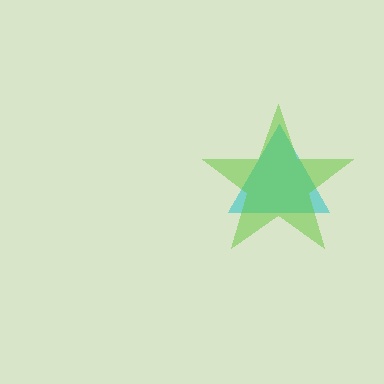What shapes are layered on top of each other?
The layered shapes are: a cyan triangle, a lime star.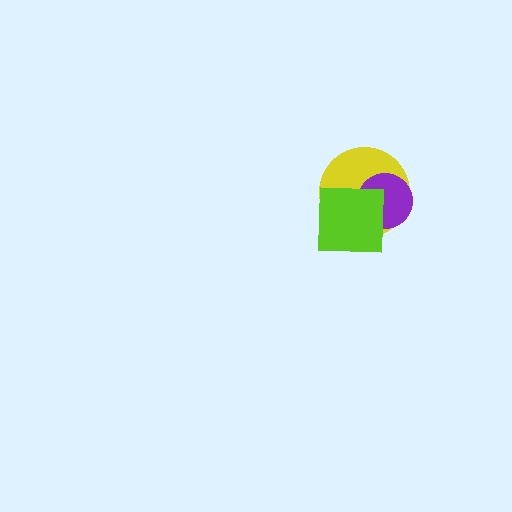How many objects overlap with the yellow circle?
2 objects overlap with the yellow circle.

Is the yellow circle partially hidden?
Yes, it is partially covered by another shape.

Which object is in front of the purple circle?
The lime square is in front of the purple circle.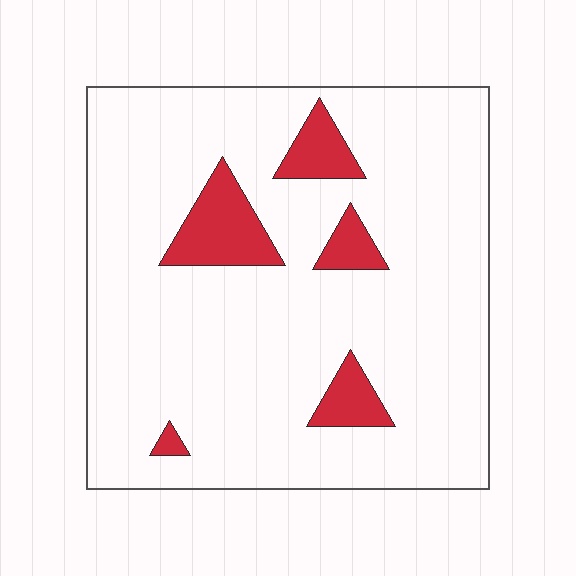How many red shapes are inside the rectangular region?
5.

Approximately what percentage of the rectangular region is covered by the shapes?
Approximately 10%.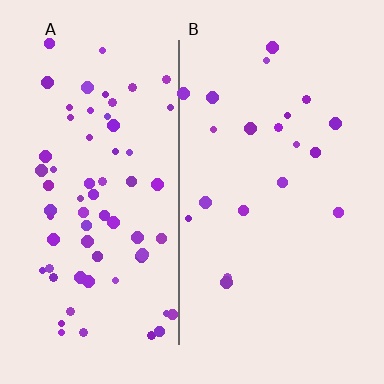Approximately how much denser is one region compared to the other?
Approximately 3.4× — region A over region B.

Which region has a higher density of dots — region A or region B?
A (the left).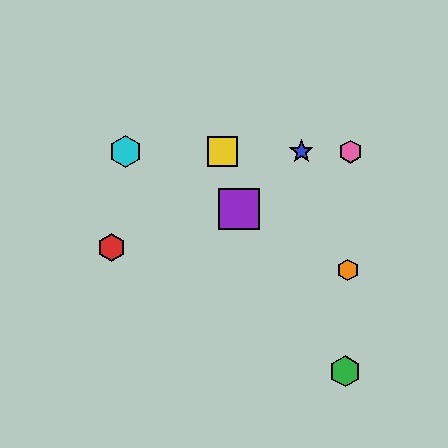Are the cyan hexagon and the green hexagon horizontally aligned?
No, the cyan hexagon is at y≈152 and the green hexagon is at y≈371.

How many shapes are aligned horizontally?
4 shapes (the blue star, the yellow square, the cyan hexagon, the pink hexagon) are aligned horizontally.